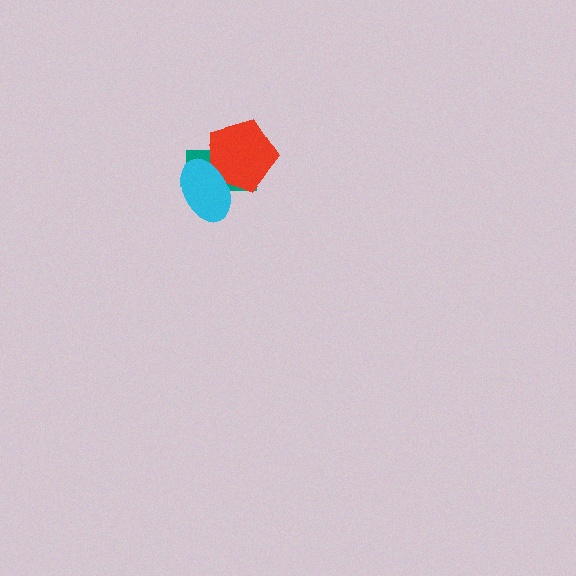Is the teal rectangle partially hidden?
Yes, it is partially covered by another shape.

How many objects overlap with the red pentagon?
2 objects overlap with the red pentagon.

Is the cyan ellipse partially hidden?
No, no other shape covers it.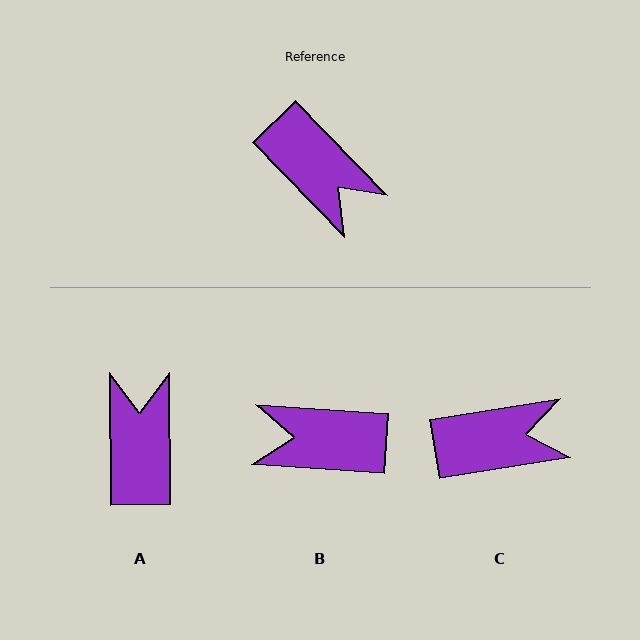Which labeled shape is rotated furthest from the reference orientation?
B, about 138 degrees away.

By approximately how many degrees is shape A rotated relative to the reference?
Approximately 136 degrees counter-clockwise.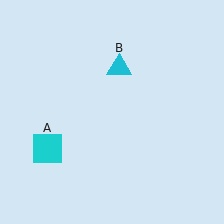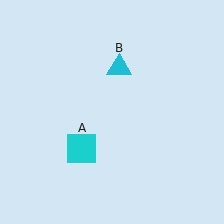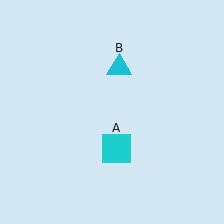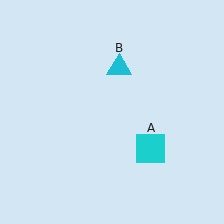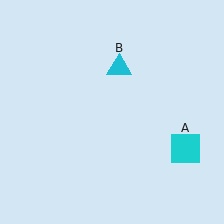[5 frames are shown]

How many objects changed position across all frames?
1 object changed position: cyan square (object A).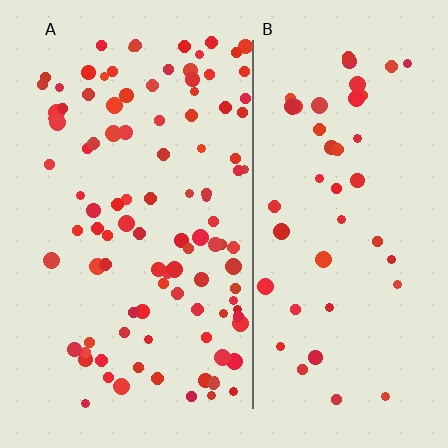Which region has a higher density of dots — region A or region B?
A (the left).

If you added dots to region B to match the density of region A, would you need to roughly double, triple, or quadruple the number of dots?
Approximately double.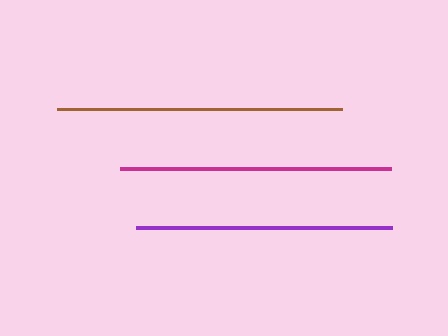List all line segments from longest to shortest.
From longest to shortest: brown, magenta, purple.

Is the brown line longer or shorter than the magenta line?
The brown line is longer than the magenta line.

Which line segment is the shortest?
The purple line is the shortest at approximately 256 pixels.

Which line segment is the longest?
The brown line is the longest at approximately 285 pixels.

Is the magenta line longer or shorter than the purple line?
The magenta line is longer than the purple line.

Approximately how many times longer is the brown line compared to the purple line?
The brown line is approximately 1.1 times the length of the purple line.